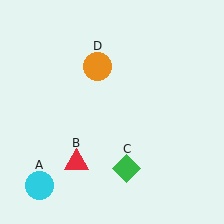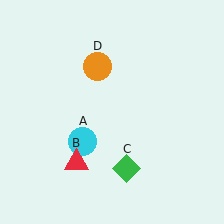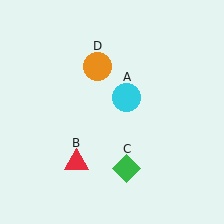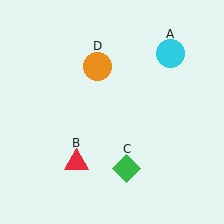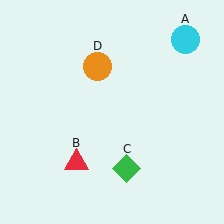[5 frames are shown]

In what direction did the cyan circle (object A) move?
The cyan circle (object A) moved up and to the right.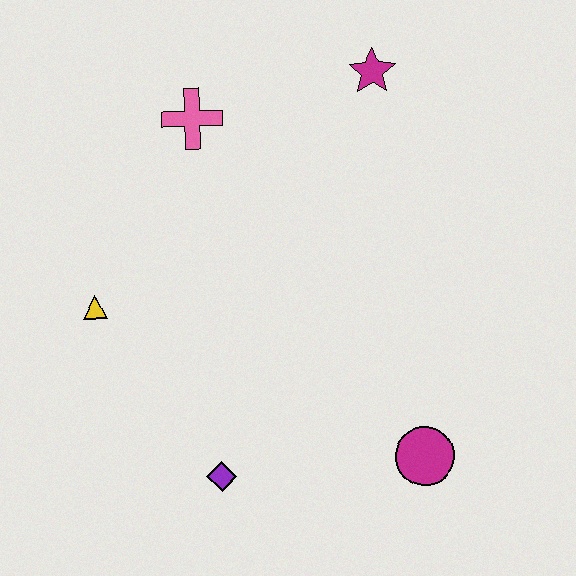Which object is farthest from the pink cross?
The magenta circle is farthest from the pink cross.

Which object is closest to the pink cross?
The magenta star is closest to the pink cross.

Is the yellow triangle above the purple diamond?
Yes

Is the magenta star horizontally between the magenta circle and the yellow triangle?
Yes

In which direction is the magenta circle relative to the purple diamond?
The magenta circle is to the right of the purple diamond.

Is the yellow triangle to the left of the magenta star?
Yes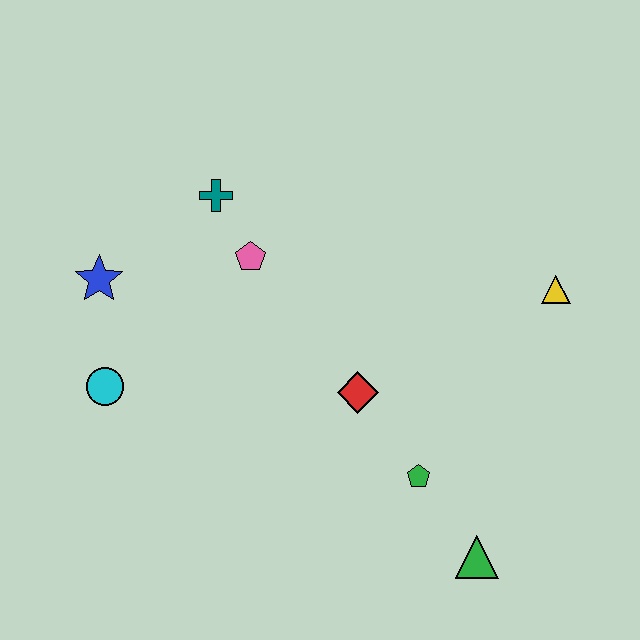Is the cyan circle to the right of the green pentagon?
No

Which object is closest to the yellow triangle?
The red diamond is closest to the yellow triangle.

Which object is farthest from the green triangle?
The blue star is farthest from the green triangle.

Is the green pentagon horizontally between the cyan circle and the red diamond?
No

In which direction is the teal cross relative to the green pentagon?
The teal cross is above the green pentagon.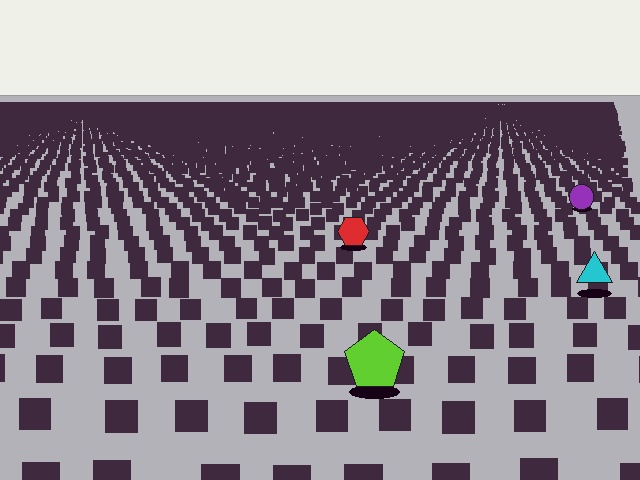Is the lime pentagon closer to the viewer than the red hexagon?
Yes. The lime pentagon is closer — you can tell from the texture gradient: the ground texture is coarser near it.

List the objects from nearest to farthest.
From nearest to farthest: the lime pentagon, the cyan triangle, the red hexagon, the purple circle.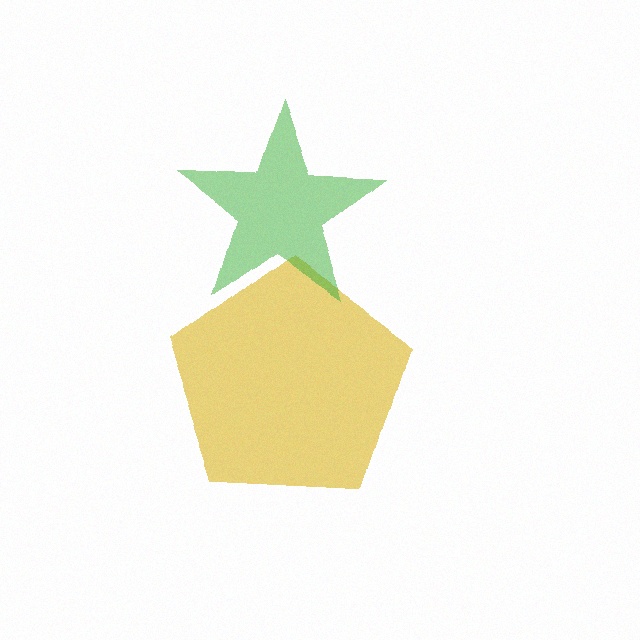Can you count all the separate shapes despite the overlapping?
Yes, there are 2 separate shapes.